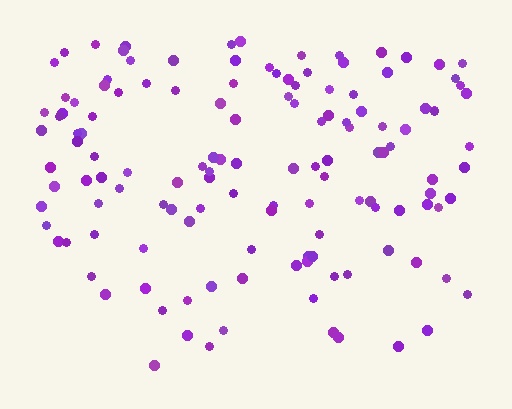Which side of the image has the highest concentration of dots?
The top.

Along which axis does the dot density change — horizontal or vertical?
Vertical.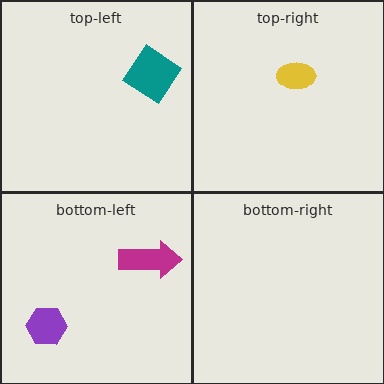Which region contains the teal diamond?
The top-left region.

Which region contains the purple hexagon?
The bottom-left region.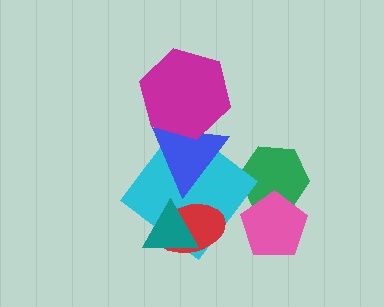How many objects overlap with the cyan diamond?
3 objects overlap with the cyan diamond.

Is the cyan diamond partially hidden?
Yes, it is partially covered by another shape.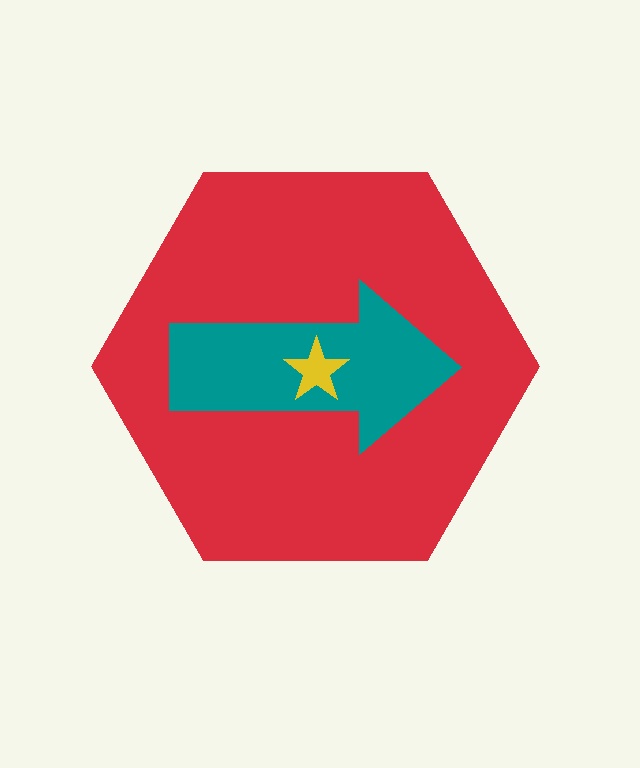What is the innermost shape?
The yellow star.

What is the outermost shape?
The red hexagon.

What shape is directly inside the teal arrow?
The yellow star.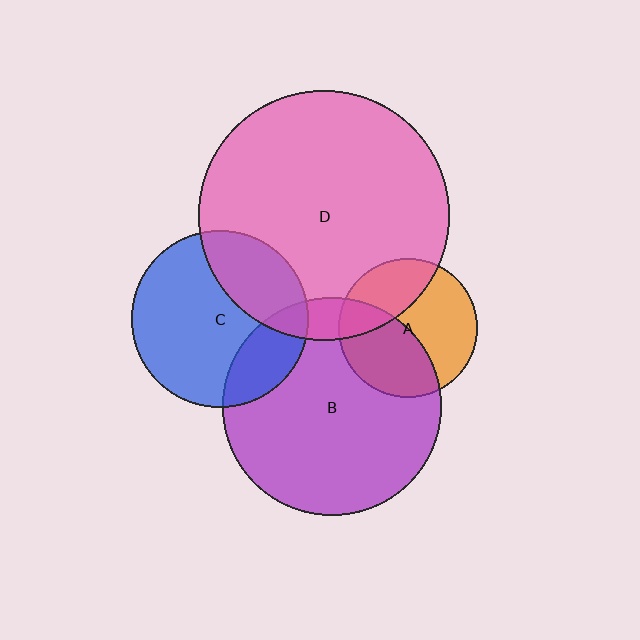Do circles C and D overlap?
Yes.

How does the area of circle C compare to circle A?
Approximately 1.6 times.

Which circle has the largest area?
Circle D (pink).